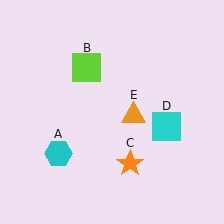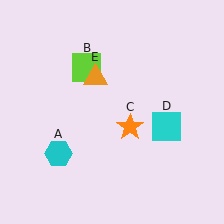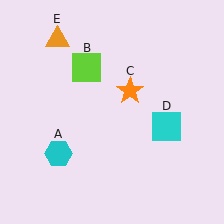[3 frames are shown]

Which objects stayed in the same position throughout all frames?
Cyan hexagon (object A) and lime square (object B) and cyan square (object D) remained stationary.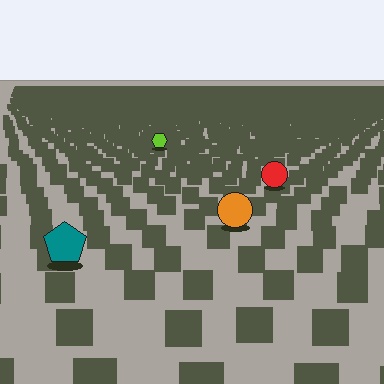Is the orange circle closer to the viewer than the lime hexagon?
Yes. The orange circle is closer — you can tell from the texture gradient: the ground texture is coarser near it.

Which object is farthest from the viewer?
The lime hexagon is farthest from the viewer. It appears smaller and the ground texture around it is denser.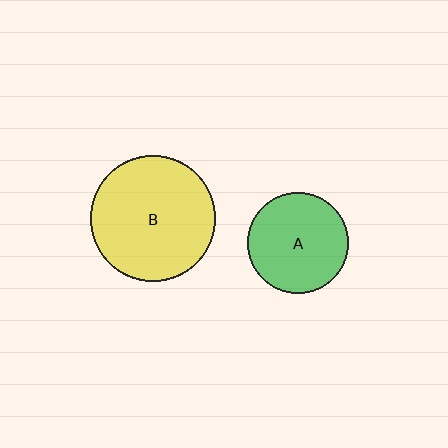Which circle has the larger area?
Circle B (yellow).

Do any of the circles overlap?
No, none of the circles overlap.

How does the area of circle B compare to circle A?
Approximately 1.5 times.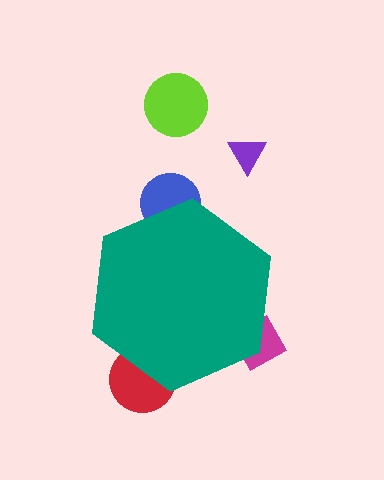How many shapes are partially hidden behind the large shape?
3 shapes are partially hidden.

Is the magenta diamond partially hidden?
Yes, the magenta diamond is partially hidden behind the teal hexagon.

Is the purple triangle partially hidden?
No, the purple triangle is fully visible.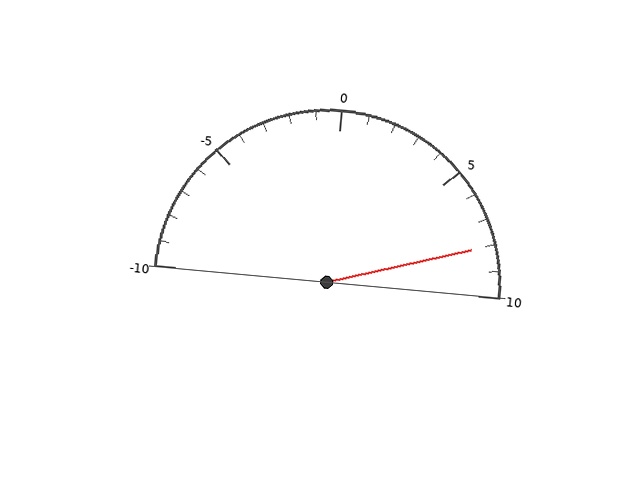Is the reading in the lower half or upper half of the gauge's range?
The reading is in the upper half of the range (-10 to 10).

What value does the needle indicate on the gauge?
The needle indicates approximately 8.